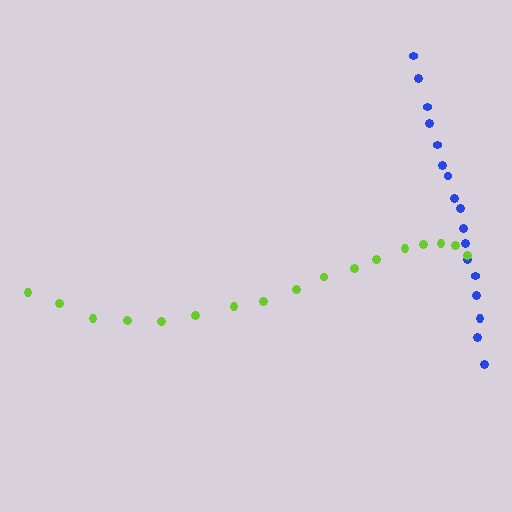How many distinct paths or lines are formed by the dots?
There are 2 distinct paths.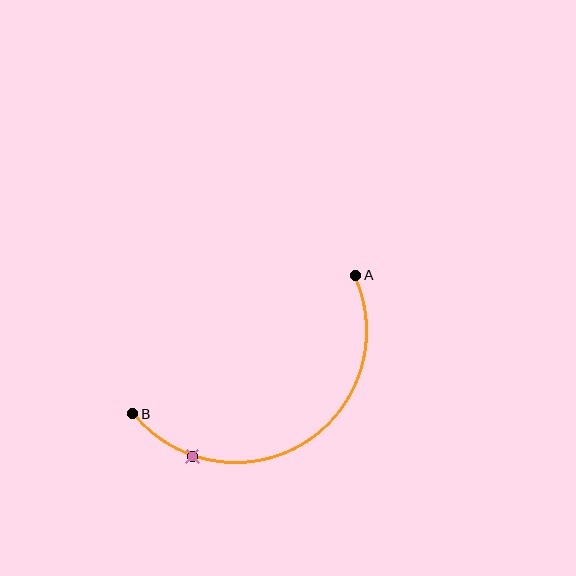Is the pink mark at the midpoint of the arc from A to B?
No. The pink mark lies on the arc but is closer to endpoint B. The arc midpoint would be at the point on the curve equidistant along the arc from both A and B.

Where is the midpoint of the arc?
The arc midpoint is the point on the curve farthest from the straight line joining A and B. It sits below that line.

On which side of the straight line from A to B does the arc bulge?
The arc bulges below the straight line connecting A and B.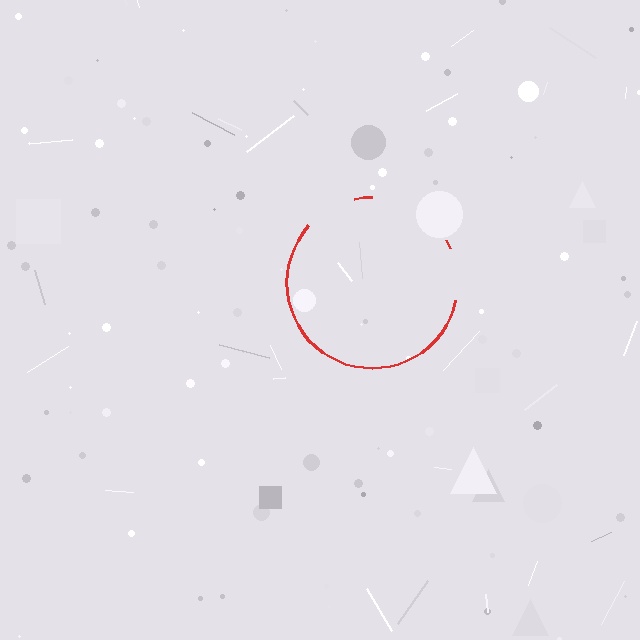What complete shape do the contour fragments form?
The contour fragments form a circle.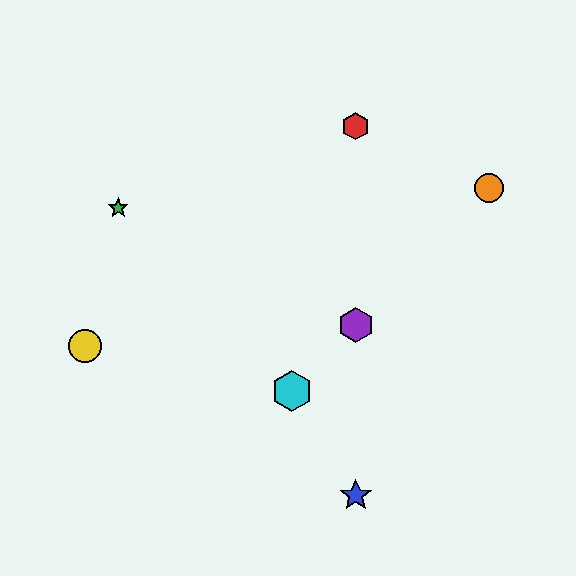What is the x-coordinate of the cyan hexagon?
The cyan hexagon is at x≈292.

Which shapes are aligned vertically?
The red hexagon, the blue star, the purple hexagon are aligned vertically.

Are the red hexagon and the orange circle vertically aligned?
No, the red hexagon is at x≈356 and the orange circle is at x≈489.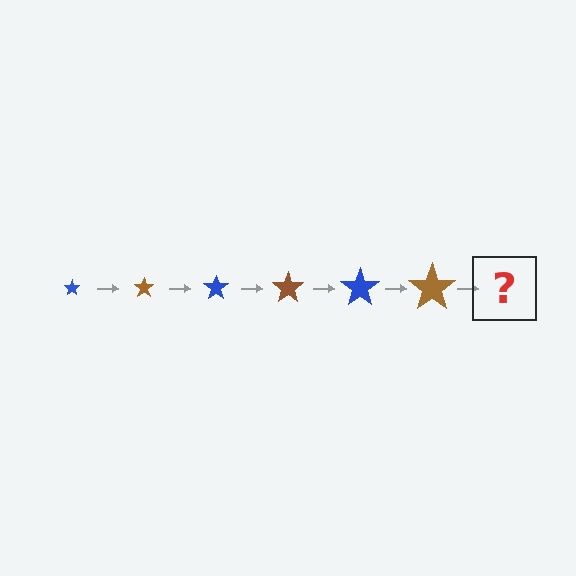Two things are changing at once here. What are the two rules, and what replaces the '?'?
The two rules are that the star grows larger each step and the color cycles through blue and brown. The '?' should be a blue star, larger than the previous one.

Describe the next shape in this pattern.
It should be a blue star, larger than the previous one.